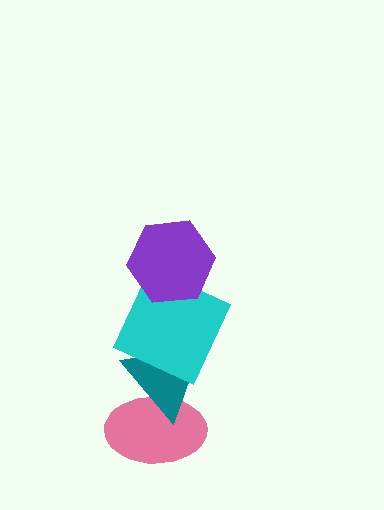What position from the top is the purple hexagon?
The purple hexagon is 1st from the top.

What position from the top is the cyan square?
The cyan square is 2nd from the top.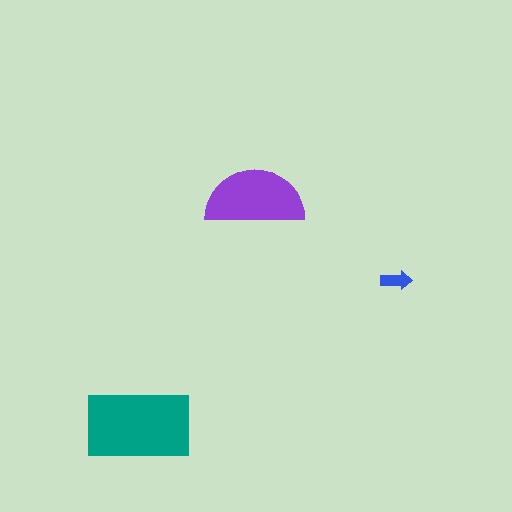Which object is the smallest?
The blue arrow.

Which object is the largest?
The teal rectangle.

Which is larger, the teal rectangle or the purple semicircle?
The teal rectangle.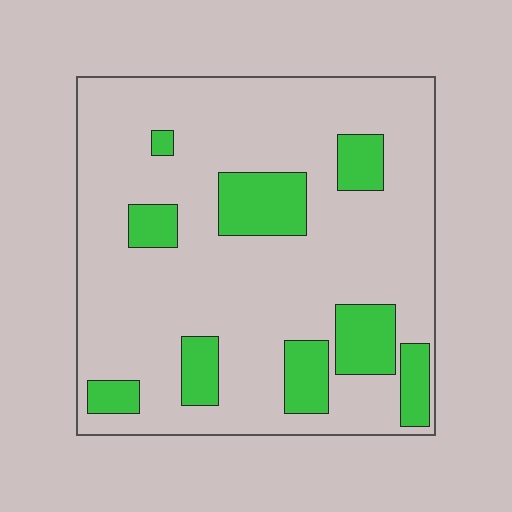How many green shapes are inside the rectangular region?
9.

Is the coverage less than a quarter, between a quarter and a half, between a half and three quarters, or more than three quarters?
Less than a quarter.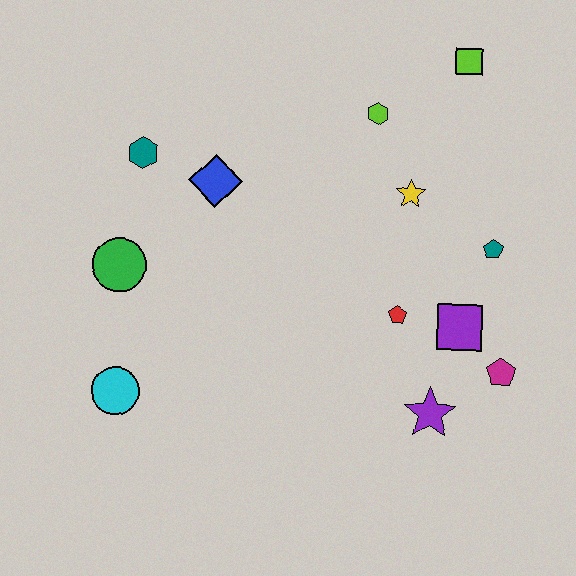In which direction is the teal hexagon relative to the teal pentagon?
The teal hexagon is to the left of the teal pentagon.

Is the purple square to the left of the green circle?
No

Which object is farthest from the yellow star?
The cyan circle is farthest from the yellow star.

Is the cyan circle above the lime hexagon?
No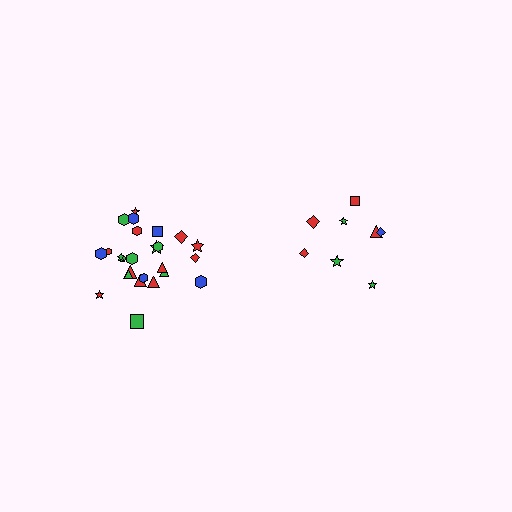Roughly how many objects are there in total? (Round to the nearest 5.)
Roughly 35 objects in total.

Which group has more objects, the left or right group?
The left group.